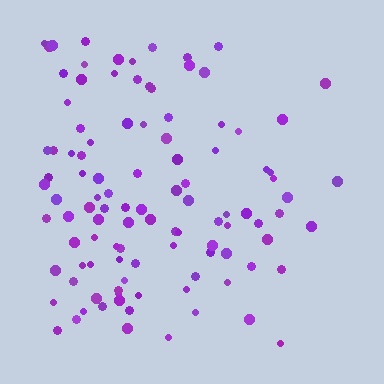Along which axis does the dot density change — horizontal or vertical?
Horizontal.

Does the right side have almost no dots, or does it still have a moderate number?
Still a moderate number, just noticeably fewer than the left.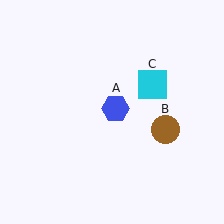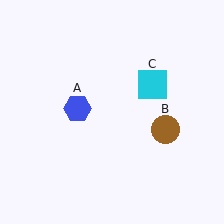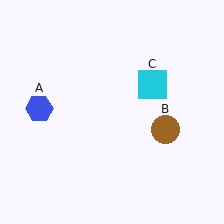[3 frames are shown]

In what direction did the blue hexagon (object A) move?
The blue hexagon (object A) moved left.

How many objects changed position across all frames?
1 object changed position: blue hexagon (object A).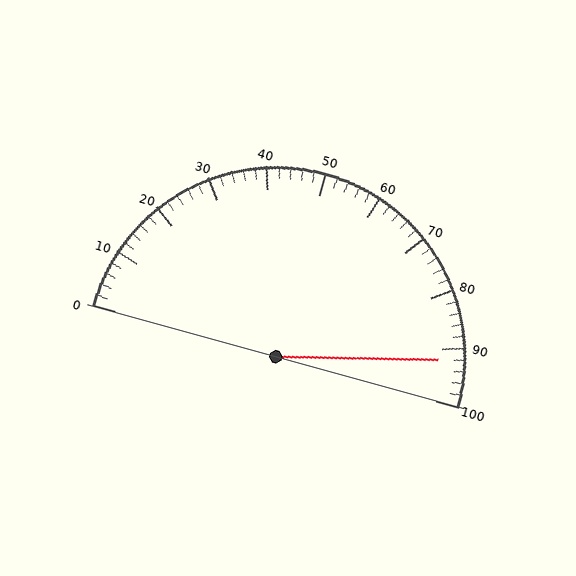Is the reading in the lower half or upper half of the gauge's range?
The reading is in the upper half of the range (0 to 100).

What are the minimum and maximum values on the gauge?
The gauge ranges from 0 to 100.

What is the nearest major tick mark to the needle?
The nearest major tick mark is 90.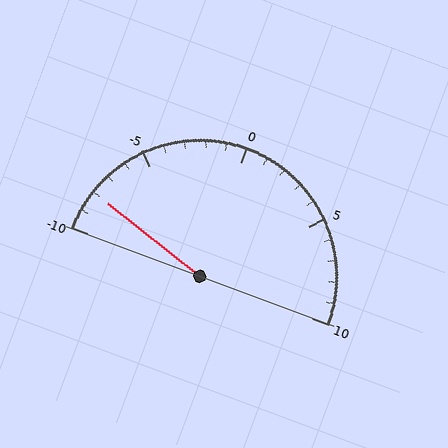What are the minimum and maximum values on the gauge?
The gauge ranges from -10 to 10.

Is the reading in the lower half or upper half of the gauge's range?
The reading is in the lower half of the range (-10 to 10).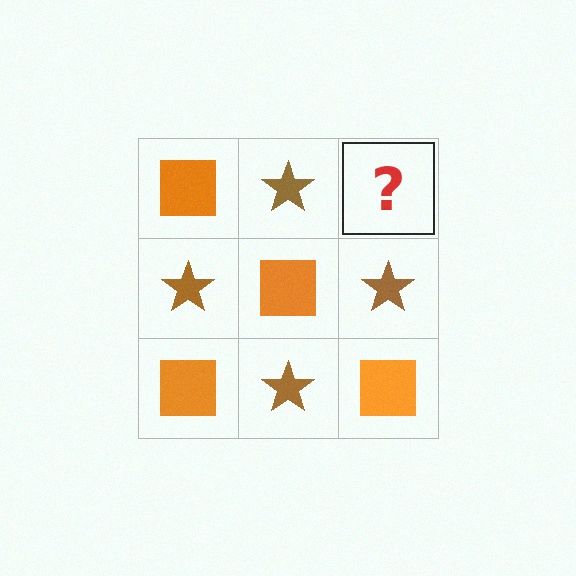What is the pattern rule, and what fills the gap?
The rule is that it alternates orange square and brown star in a checkerboard pattern. The gap should be filled with an orange square.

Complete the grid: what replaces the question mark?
The question mark should be replaced with an orange square.